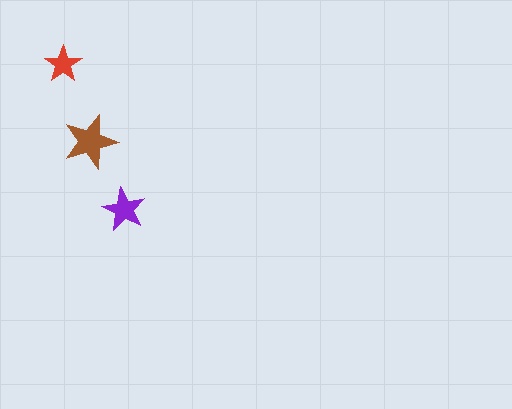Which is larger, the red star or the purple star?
The purple one.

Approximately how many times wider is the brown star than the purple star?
About 1.5 times wider.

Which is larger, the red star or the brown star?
The brown one.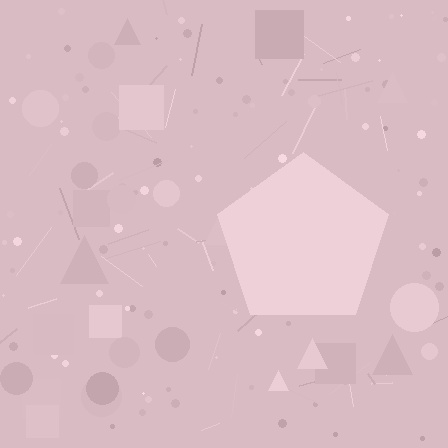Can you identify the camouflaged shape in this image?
The camouflaged shape is a pentagon.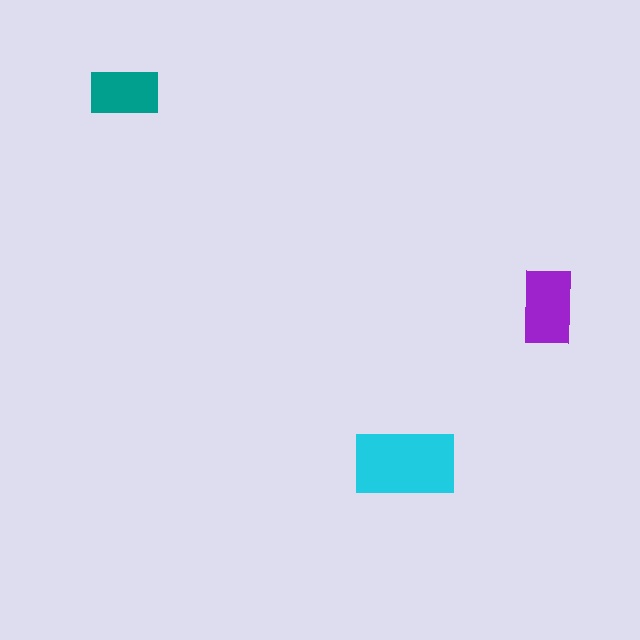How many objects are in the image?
There are 3 objects in the image.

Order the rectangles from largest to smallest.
the cyan one, the purple one, the teal one.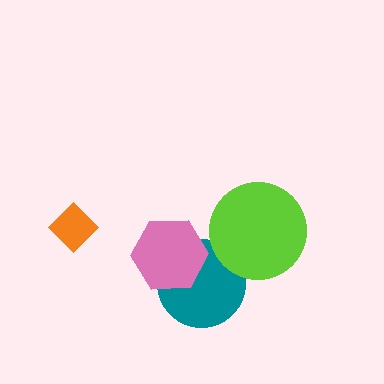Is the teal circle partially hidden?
Yes, it is partially covered by another shape.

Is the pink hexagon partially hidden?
No, no other shape covers it.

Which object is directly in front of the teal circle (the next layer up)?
The pink hexagon is directly in front of the teal circle.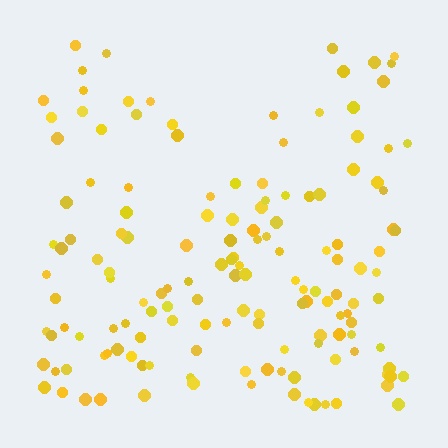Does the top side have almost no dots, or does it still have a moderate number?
Still a moderate number, just noticeably fewer than the bottom.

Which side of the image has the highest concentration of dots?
The bottom.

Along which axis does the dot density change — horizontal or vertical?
Vertical.